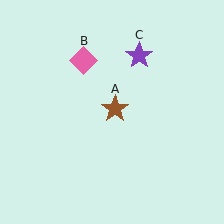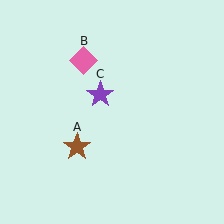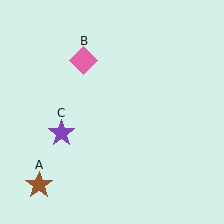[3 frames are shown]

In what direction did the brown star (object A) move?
The brown star (object A) moved down and to the left.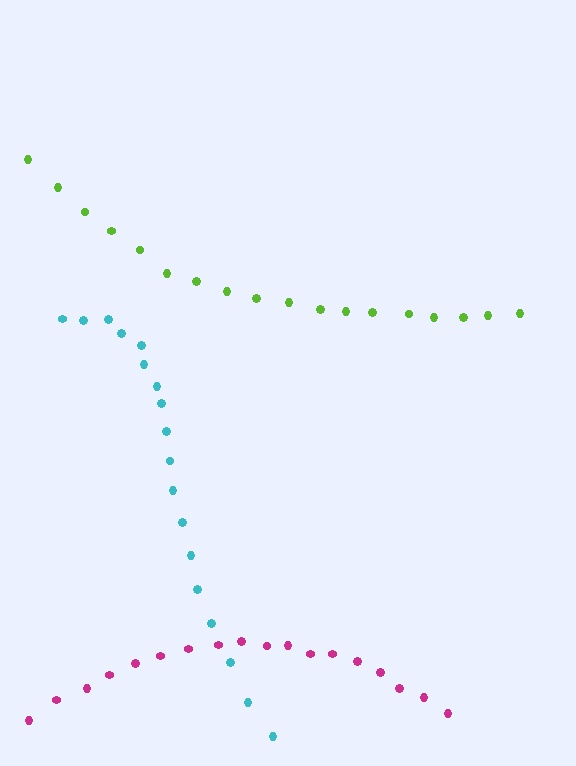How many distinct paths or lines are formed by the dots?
There are 3 distinct paths.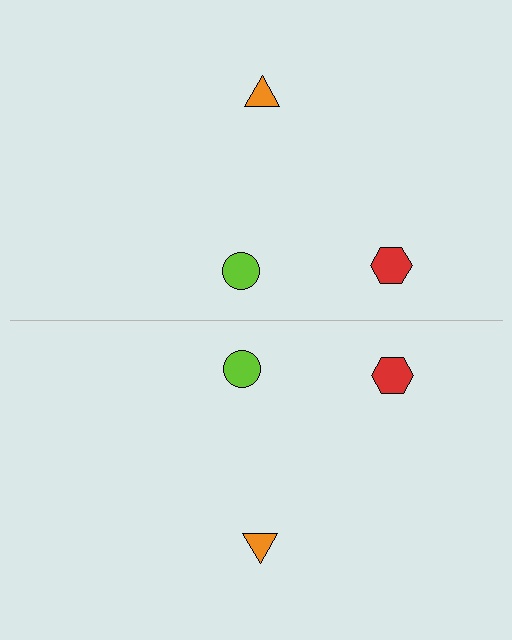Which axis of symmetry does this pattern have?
The pattern has a horizontal axis of symmetry running through the center of the image.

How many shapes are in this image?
There are 6 shapes in this image.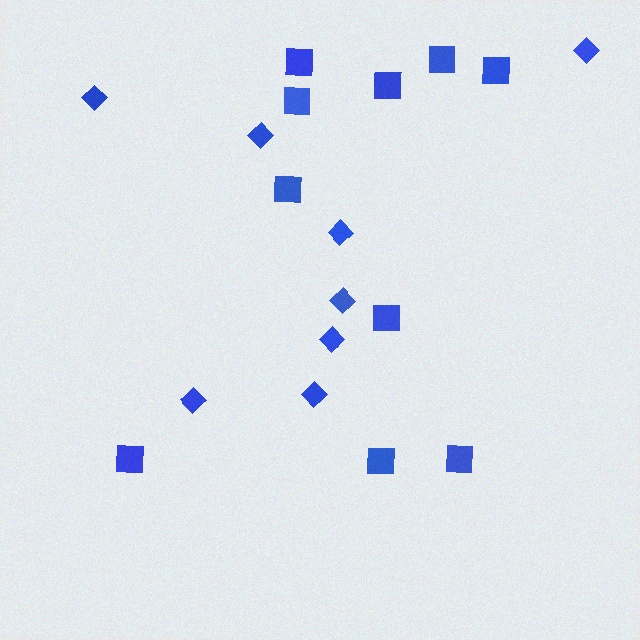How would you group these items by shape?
There are 2 groups: one group of diamonds (8) and one group of squares (10).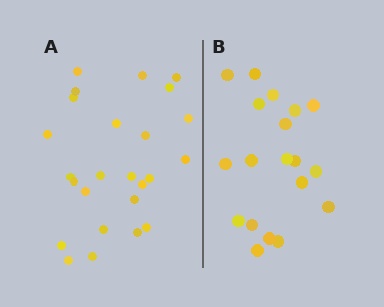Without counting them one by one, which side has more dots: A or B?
Region A (the left region) has more dots.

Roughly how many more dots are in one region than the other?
Region A has about 6 more dots than region B.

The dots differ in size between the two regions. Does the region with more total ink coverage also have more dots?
No. Region B has more total ink coverage because its dots are larger, but region A actually contains more individual dots. Total area can be misleading — the number of items is what matters here.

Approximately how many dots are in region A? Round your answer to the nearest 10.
About 20 dots. (The exact count is 25, which rounds to 20.)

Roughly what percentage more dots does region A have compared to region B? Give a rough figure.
About 30% more.